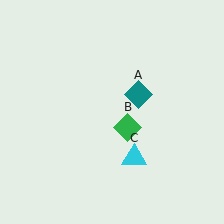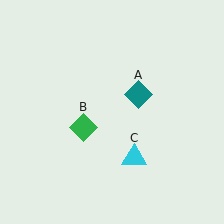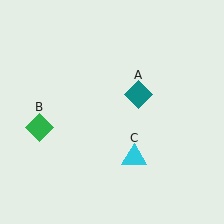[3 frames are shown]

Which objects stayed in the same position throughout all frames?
Teal diamond (object A) and cyan triangle (object C) remained stationary.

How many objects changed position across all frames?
1 object changed position: green diamond (object B).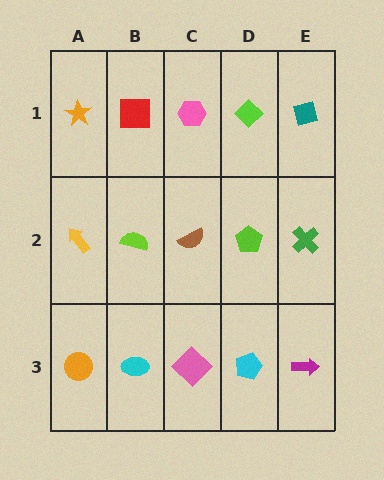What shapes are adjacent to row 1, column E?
A green cross (row 2, column E), a lime diamond (row 1, column D).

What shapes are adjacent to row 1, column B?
A lime semicircle (row 2, column B), an orange star (row 1, column A), a pink hexagon (row 1, column C).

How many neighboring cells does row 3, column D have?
3.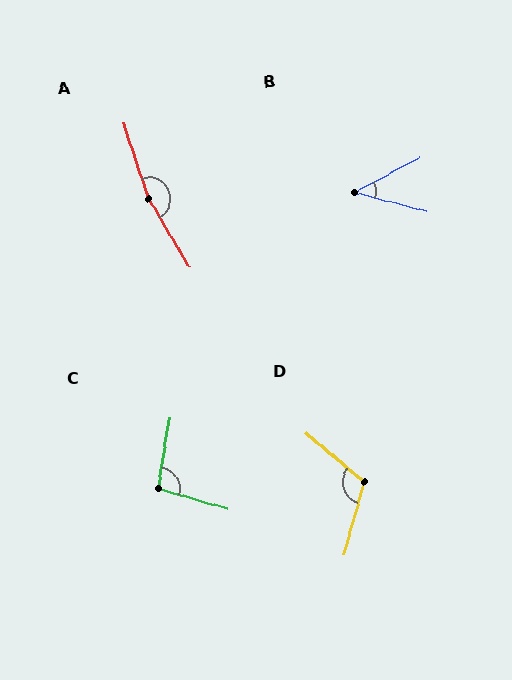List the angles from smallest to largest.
B (43°), C (97°), D (114°), A (167°).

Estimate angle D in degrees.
Approximately 114 degrees.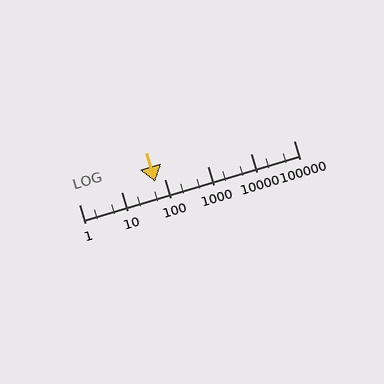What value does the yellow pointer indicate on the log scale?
The pointer indicates approximately 58.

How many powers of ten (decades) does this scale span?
The scale spans 5 decades, from 1 to 100000.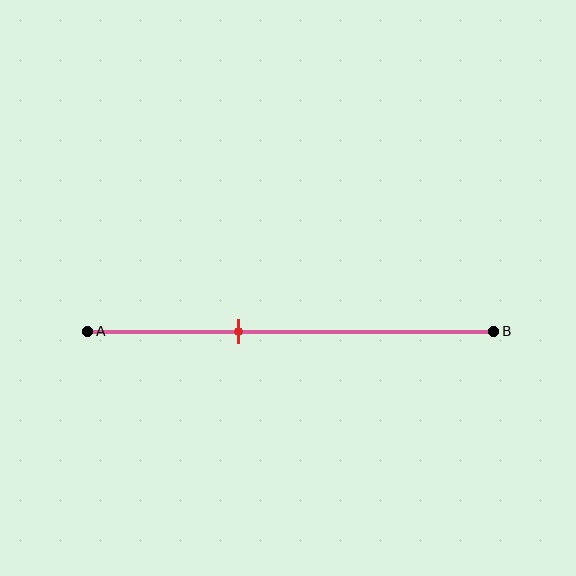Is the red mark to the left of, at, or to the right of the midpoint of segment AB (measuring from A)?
The red mark is to the left of the midpoint of segment AB.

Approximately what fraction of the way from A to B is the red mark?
The red mark is approximately 35% of the way from A to B.